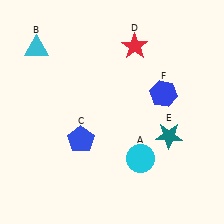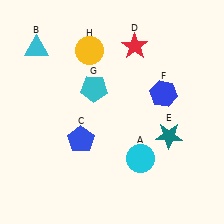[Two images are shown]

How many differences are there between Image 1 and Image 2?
There are 2 differences between the two images.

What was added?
A cyan pentagon (G), a yellow circle (H) were added in Image 2.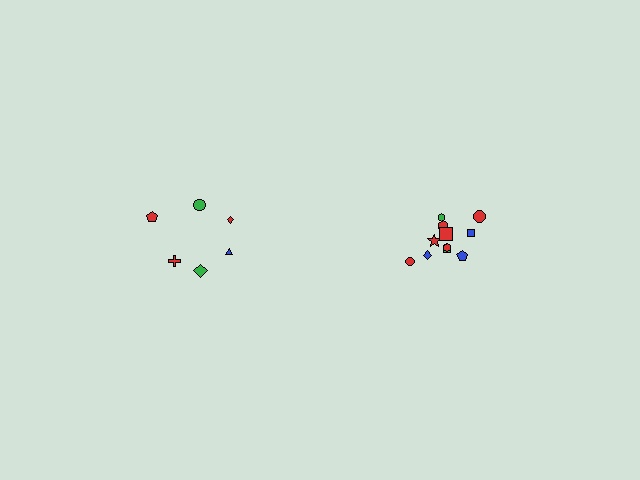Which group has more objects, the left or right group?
The right group.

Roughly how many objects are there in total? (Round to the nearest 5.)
Roughly 20 objects in total.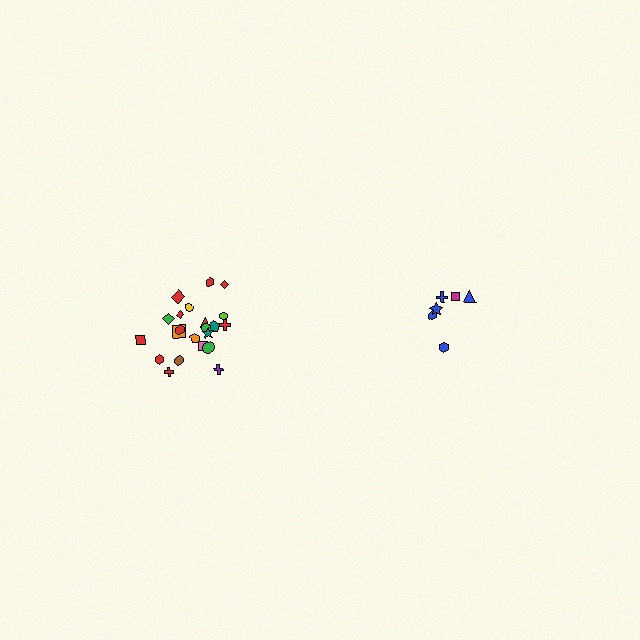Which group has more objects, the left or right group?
The left group.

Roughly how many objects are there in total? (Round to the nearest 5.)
Roughly 30 objects in total.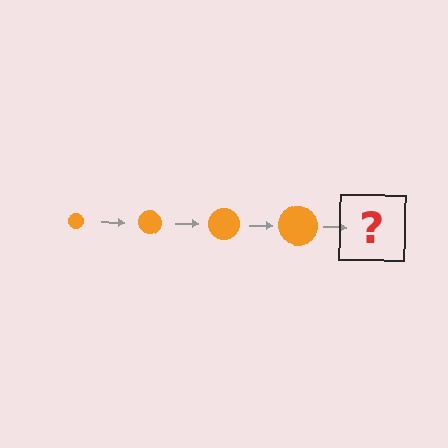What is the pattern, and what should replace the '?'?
The pattern is that the circle gets progressively larger each step. The '?' should be an orange circle, larger than the previous one.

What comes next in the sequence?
The next element should be an orange circle, larger than the previous one.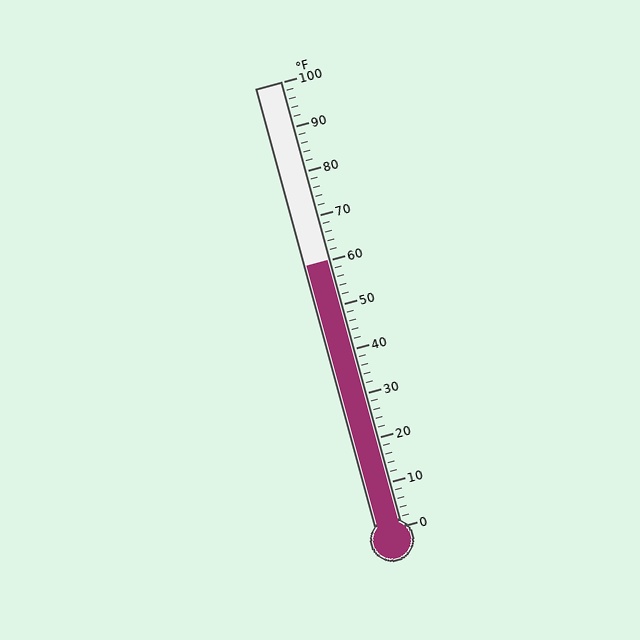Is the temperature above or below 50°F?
The temperature is above 50°F.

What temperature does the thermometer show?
The thermometer shows approximately 60°F.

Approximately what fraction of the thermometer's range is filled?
The thermometer is filled to approximately 60% of its range.